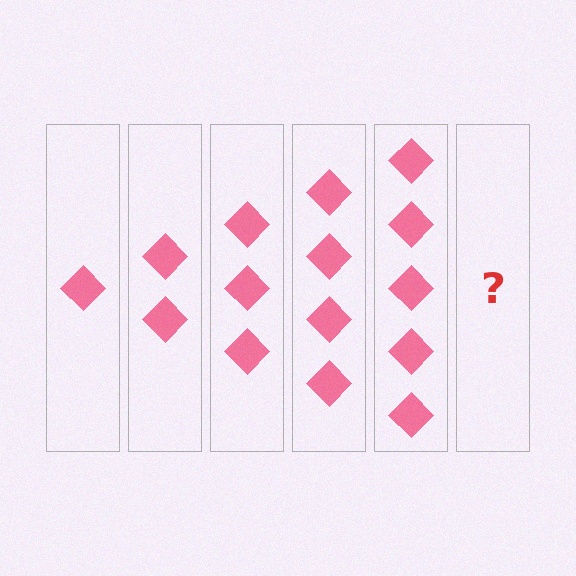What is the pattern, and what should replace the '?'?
The pattern is that each step adds one more diamond. The '?' should be 6 diamonds.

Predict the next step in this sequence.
The next step is 6 diamonds.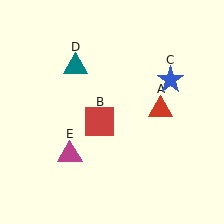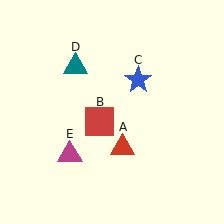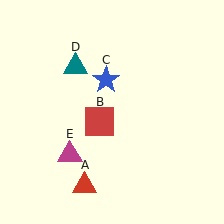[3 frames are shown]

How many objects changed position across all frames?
2 objects changed position: red triangle (object A), blue star (object C).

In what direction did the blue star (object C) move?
The blue star (object C) moved left.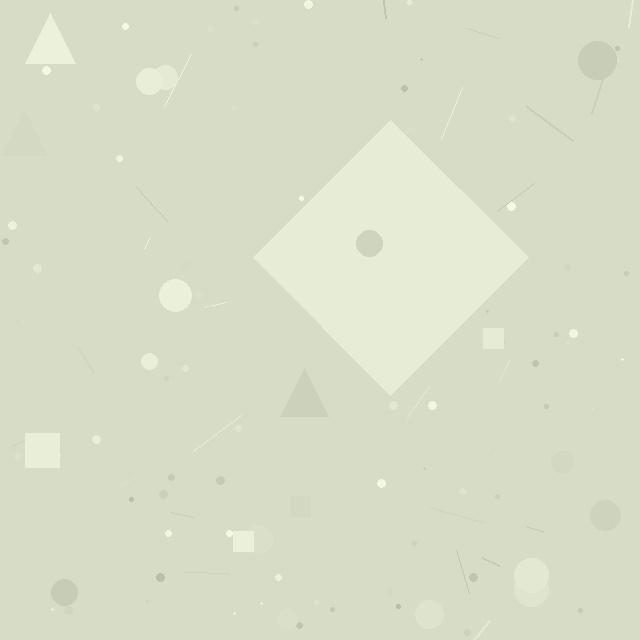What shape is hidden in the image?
A diamond is hidden in the image.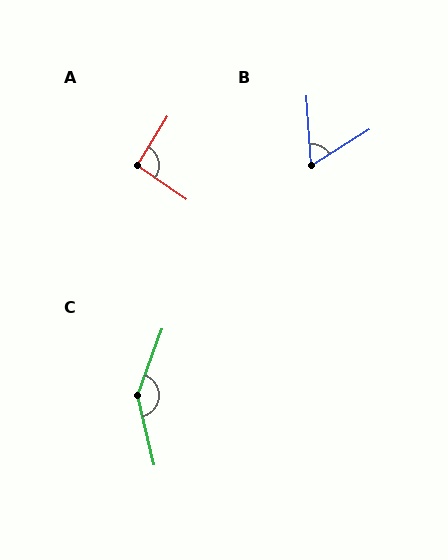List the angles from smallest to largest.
B (61°), A (93°), C (147°).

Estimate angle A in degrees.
Approximately 93 degrees.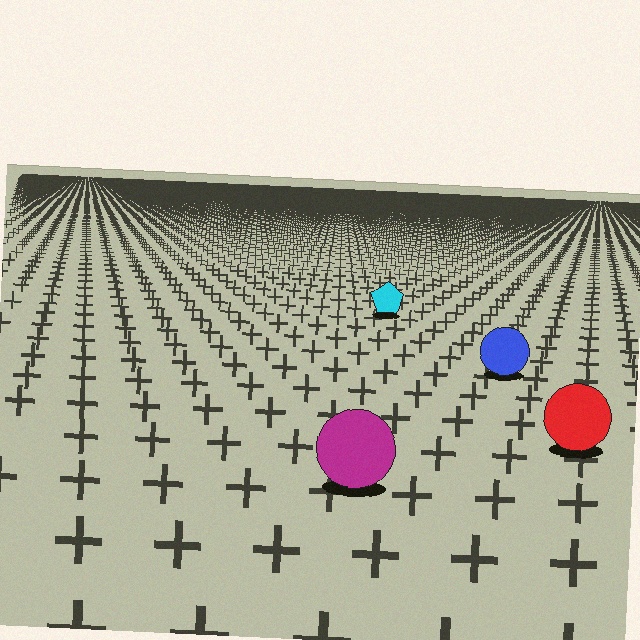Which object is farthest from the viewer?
The cyan pentagon is farthest from the viewer. It appears smaller and the ground texture around it is denser.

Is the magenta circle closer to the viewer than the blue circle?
Yes. The magenta circle is closer — you can tell from the texture gradient: the ground texture is coarser near it.